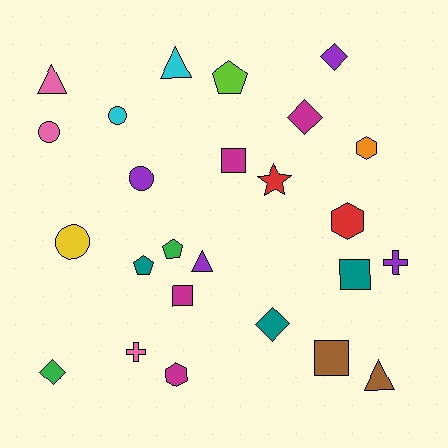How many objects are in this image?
There are 25 objects.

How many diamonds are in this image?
There are 4 diamonds.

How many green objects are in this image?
There are 2 green objects.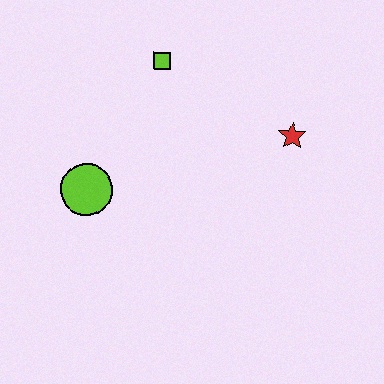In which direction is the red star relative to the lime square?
The red star is to the right of the lime square.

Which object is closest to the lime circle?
The lime square is closest to the lime circle.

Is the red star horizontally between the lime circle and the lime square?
No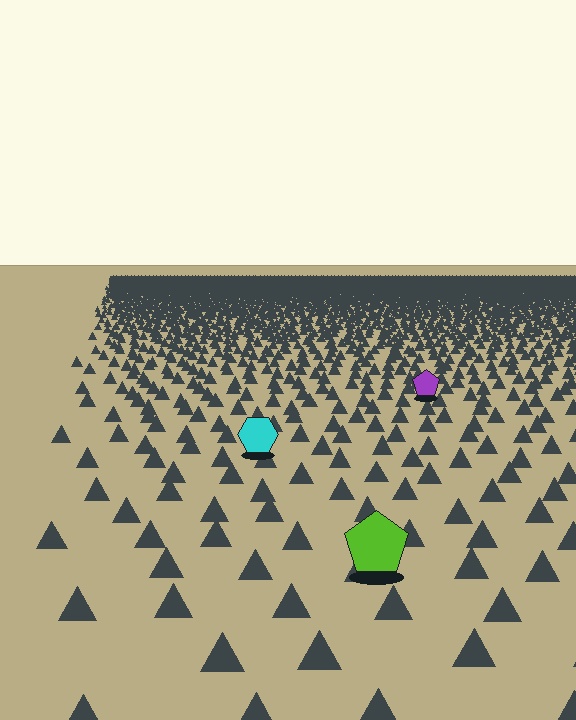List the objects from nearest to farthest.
From nearest to farthest: the lime pentagon, the cyan hexagon, the purple pentagon.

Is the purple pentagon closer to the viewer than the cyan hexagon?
No. The cyan hexagon is closer — you can tell from the texture gradient: the ground texture is coarser near it.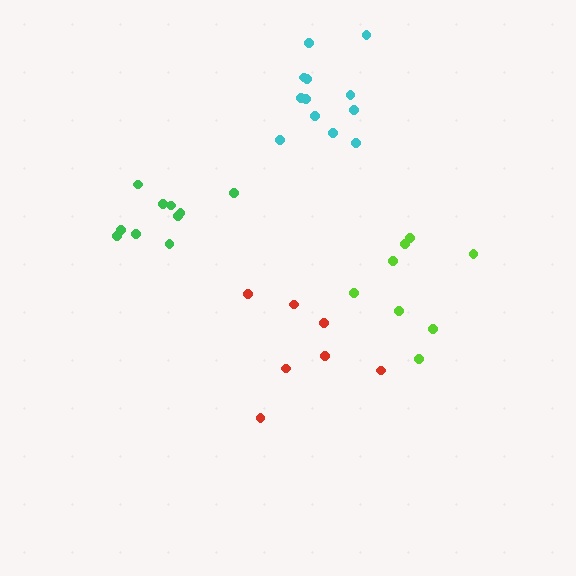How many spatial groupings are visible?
There are 4 spatial groupings.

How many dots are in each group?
Group 1: 12 dots, Group 2: 7 dots, Group 3: 10 dots, Group 4: 8 dots (37 total).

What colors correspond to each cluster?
The clusters are colored: cyan, red, green, lime.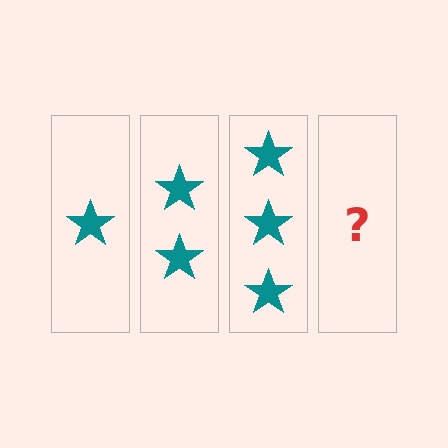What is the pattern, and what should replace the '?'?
The pattern is that each step adds one more star. The '?' should be 4 stars.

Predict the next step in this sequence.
The next step is 4 stars.